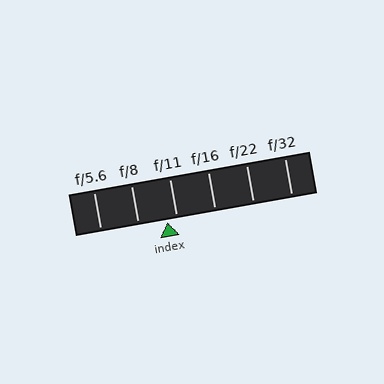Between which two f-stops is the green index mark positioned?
The index mark is between f/8 and f/11.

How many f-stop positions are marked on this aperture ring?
There are 6 f-stop positions marked.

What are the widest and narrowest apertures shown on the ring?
The widest aperture shown is f/5.6 and the narrowest is f/32.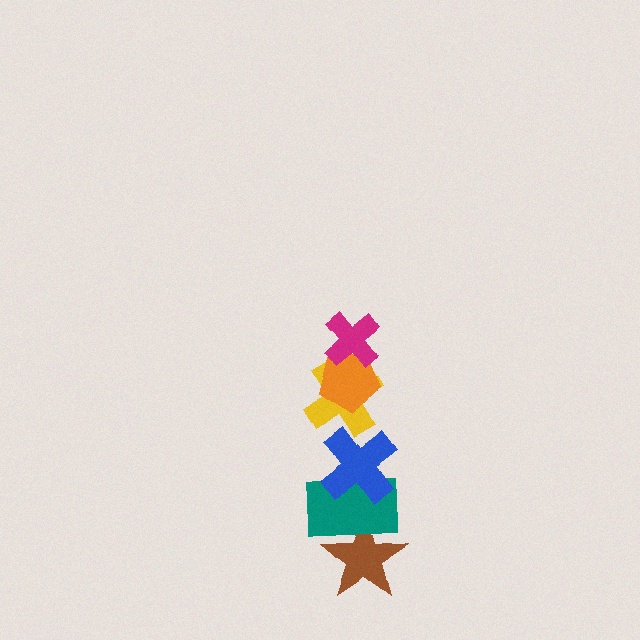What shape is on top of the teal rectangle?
The blue cross is on top of the teal rectangle.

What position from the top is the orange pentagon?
The orange pentagon is 2nd from the top.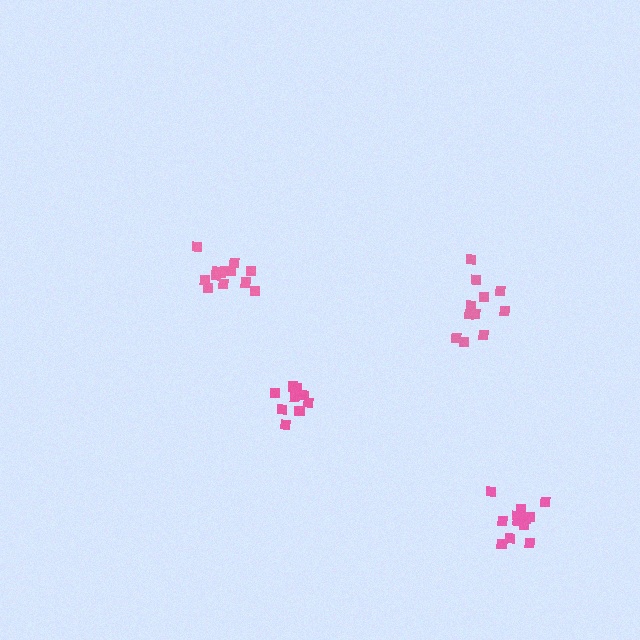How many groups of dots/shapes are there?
There are 4 groups.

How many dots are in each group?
Group 1: 9 dots, Group 2: 11 dots, Group 3: 13 dots, Group 4: 13 dots (46 total).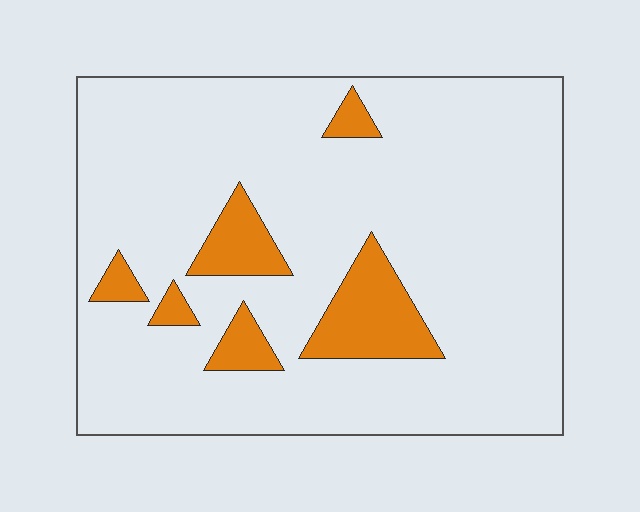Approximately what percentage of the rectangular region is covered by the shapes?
Approximately 15%.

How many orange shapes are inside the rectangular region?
6.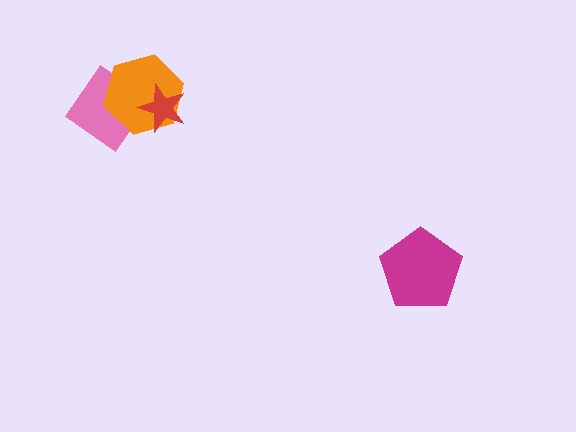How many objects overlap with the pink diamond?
2 objects overlap with the pink diamond.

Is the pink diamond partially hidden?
Yes, it is partially covered by another shape.